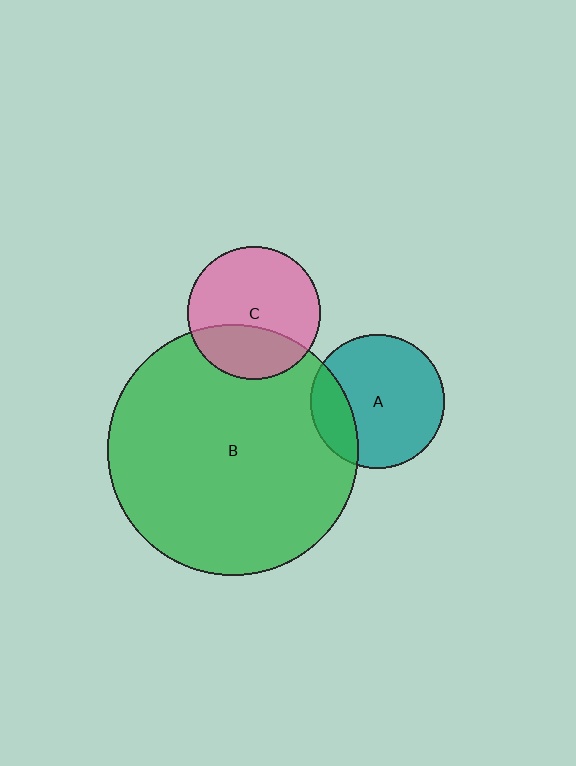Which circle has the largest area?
Circle B (green).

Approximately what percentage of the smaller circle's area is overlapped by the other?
Approximately 35%.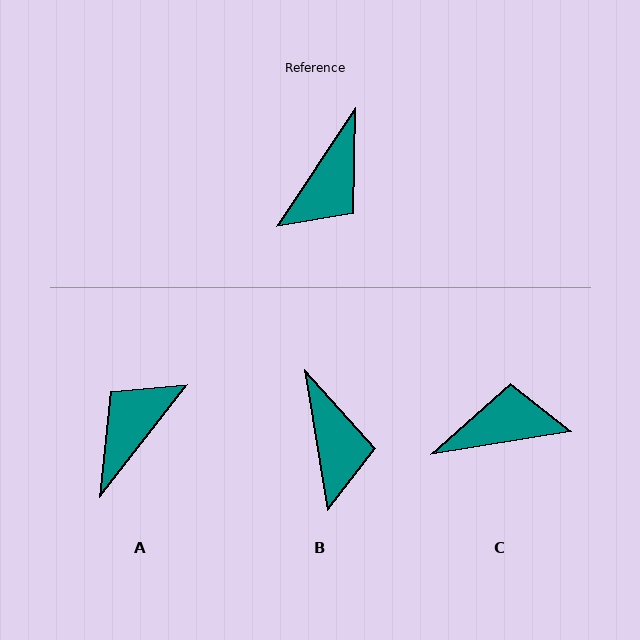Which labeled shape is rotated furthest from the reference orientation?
A, about 176 degrees away.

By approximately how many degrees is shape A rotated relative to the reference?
Approximately 176 degrees counter-clockwise.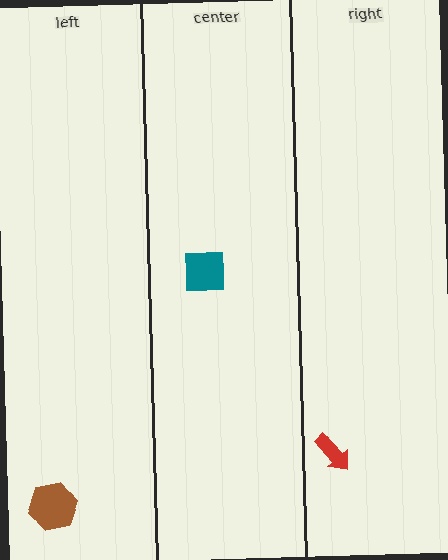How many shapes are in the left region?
1.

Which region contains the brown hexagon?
The left region.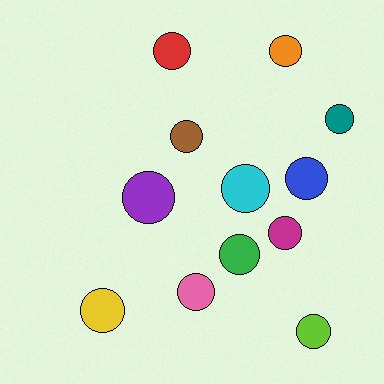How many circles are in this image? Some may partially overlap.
There are 12 circles.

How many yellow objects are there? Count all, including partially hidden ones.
There is 1 yellow object.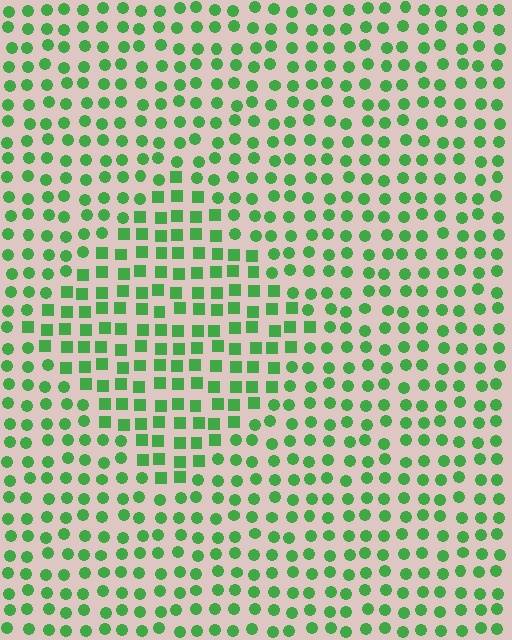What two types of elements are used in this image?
The image uses squares inside the diamond region and circles outside it.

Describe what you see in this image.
The image is filled with small green elements arranged in a uniform grid. A diamond-shaped region contains squares, while the surrounding area contains circles. The boundary is defined purely by the change in element shape.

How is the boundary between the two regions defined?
The boundary is defined by a change in element shape: squares inside vs. circles outside. All elements share the same color and spacing.